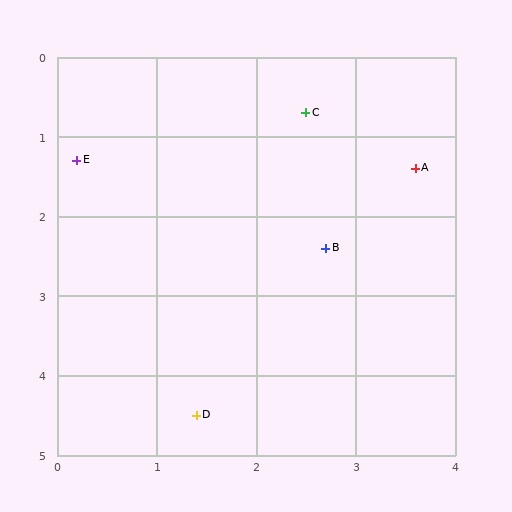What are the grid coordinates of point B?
Point B is at approximately (2.7, 2.4).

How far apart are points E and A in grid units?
Points E and A are about 3.4 grid units apart.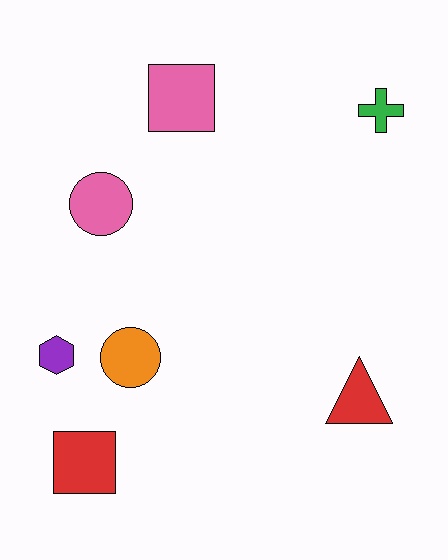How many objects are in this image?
There are 7 objects.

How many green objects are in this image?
There is 1 green object.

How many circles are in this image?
There are 2 circles.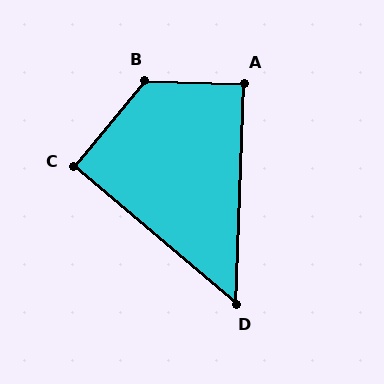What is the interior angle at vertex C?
Approximately 91 degrees (approximately right).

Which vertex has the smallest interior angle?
D, at approximately 52 degrees.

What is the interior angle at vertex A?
Approximately 89 degrees (approximately right).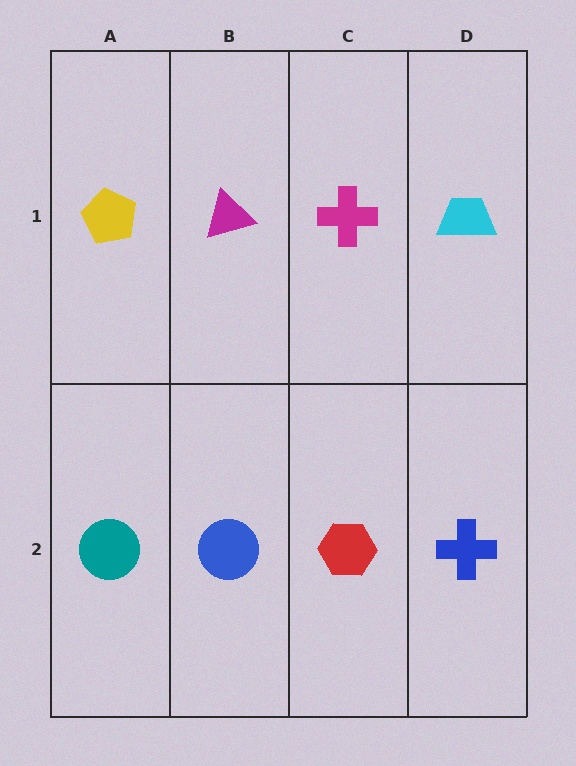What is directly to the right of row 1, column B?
A magenta cross.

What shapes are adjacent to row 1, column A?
A teal circle (row 2, column A), a magenta triangle (row 1, column B).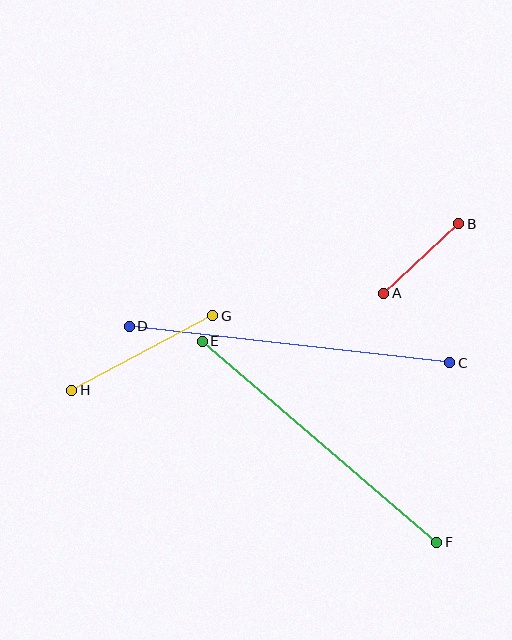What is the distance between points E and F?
The distance is approximately 309 pixels.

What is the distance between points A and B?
The distance is approximately 103 pixels.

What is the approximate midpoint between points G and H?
The midpoint is at approximately (142, 353) pixels.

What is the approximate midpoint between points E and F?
The midpoint is at approximately (320, 442) pixels.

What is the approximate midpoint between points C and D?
The midpoint is at approximately (290, 345) pixels.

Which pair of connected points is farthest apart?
Points C and D are farthest apart.